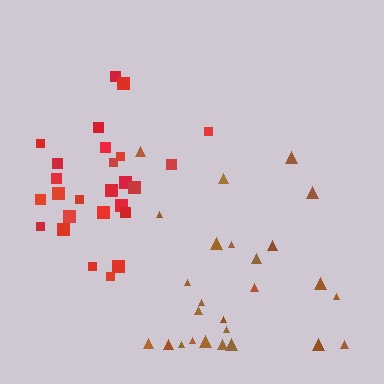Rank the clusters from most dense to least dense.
red, brown.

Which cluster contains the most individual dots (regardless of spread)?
Red (27).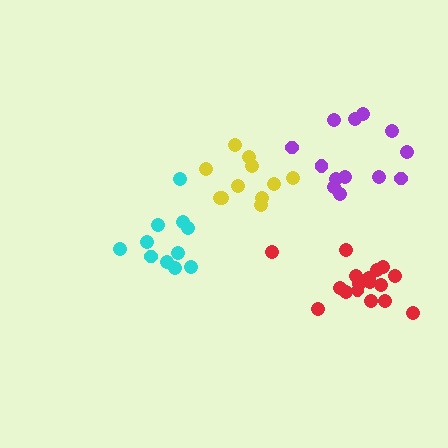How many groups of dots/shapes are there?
There are 4 groups.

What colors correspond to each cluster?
The clusters are colored: yellow, cyan, purple, red.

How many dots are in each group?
Group 1: 11 dots, Group 2: 11 dots, Group 3: 13 dots, Group 4: 17 dots (52 total).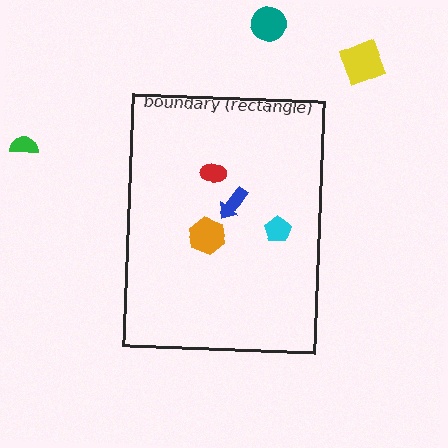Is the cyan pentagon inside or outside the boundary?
Inside.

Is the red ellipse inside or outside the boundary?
Inside.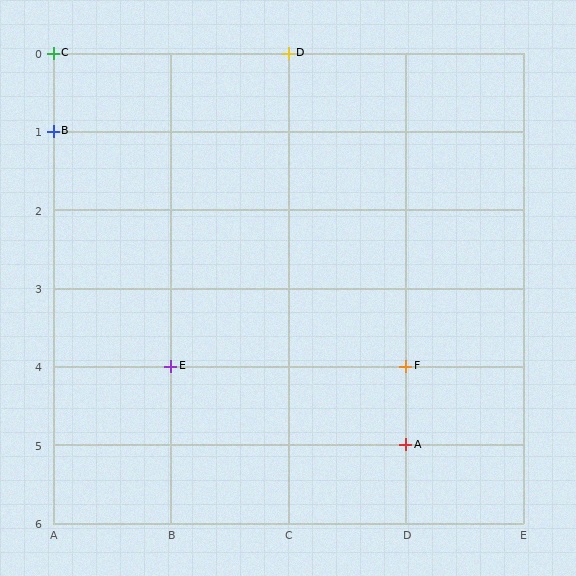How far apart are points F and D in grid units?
Points F and D are 1 column and 4 rows apart (about 4.1 grid units diagonally).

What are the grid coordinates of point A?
Point A is at grid coordinates (D, 5).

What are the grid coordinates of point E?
Point E is at grid coordinates (B, 4).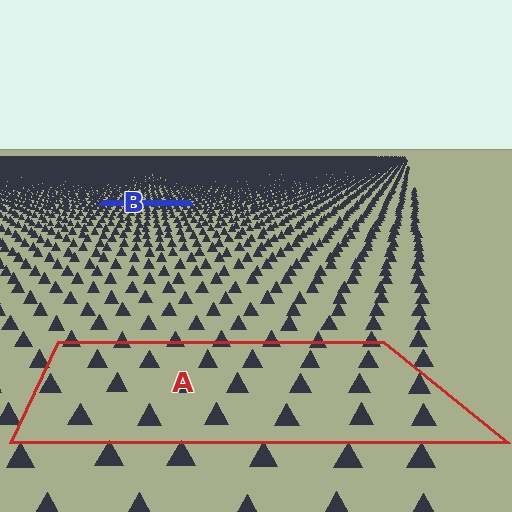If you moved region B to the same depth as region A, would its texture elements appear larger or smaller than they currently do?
They would appear larger. At a closer depth, the same texture elements are projected at a bigger on-screen size.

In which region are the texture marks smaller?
The texture marks are smaller in region B, because it is farther away.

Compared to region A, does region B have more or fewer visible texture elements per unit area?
Region B has more texture elements per unit area — they are packed more densely because it is farther away.